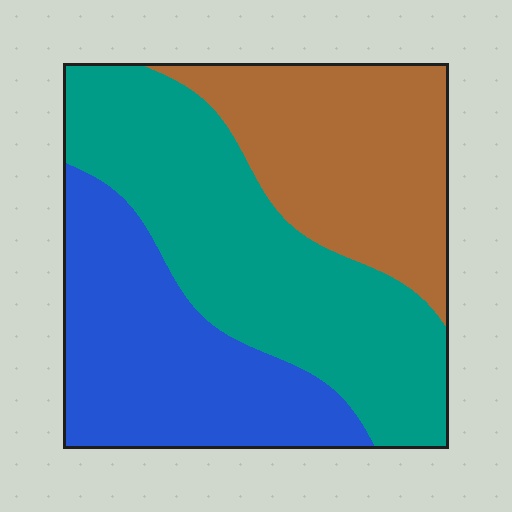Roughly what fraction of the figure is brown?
Brown covers about 30% of the figure.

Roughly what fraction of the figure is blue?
Blue covers roughly 30% of the figure.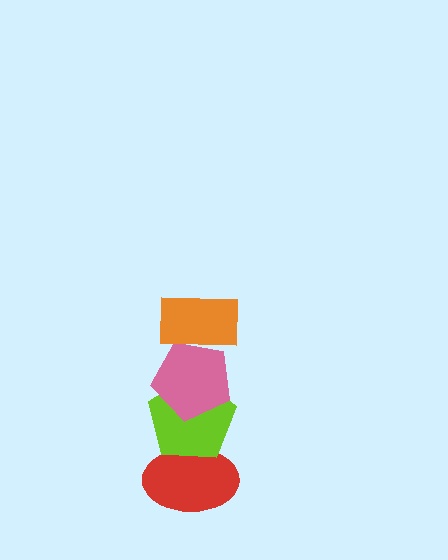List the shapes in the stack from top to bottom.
From top to bottom: the orange rectangle, the pink pentagon, the lime pentagon, the red ellipse.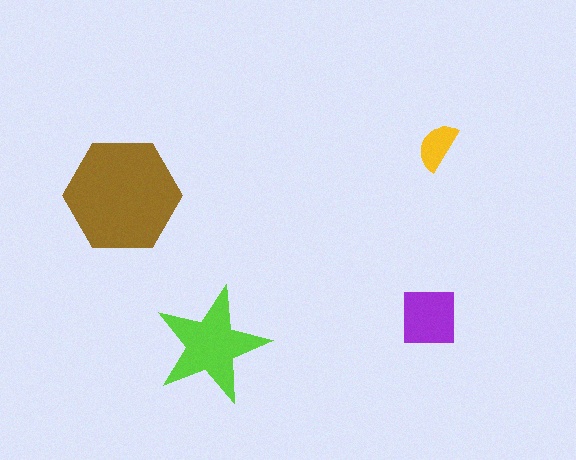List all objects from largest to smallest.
The brown hexagon, the lime star, the purple square, the yellow semicircle.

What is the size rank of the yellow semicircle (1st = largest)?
4th.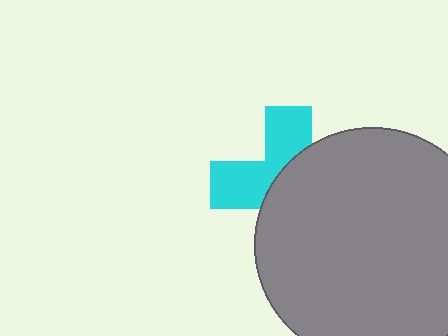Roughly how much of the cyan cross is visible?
A small part of it is visible (roughly 42%).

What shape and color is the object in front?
The object in front is a gray circle.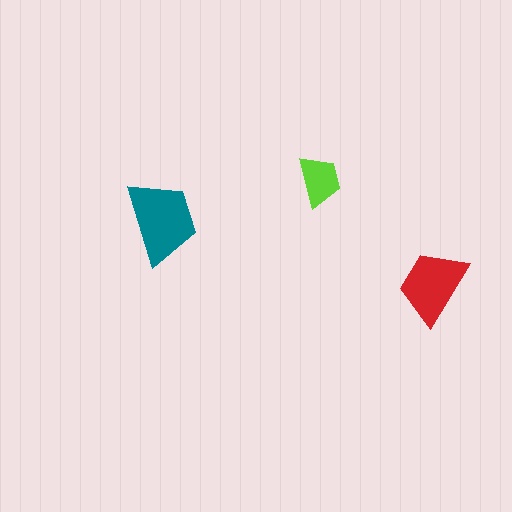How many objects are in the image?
There are 3 objects in the image.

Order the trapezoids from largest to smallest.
the teal one, the red one, the lime one.